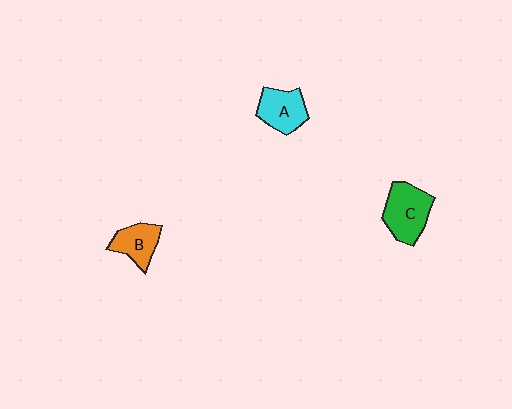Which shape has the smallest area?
Shape B (orange).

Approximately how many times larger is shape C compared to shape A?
Approximately 1.3 times.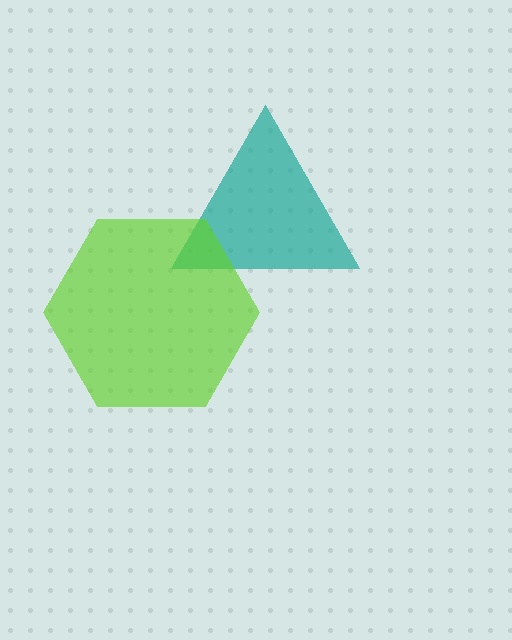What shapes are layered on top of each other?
The layered shapes are: a teal triangle, a lime hexagon.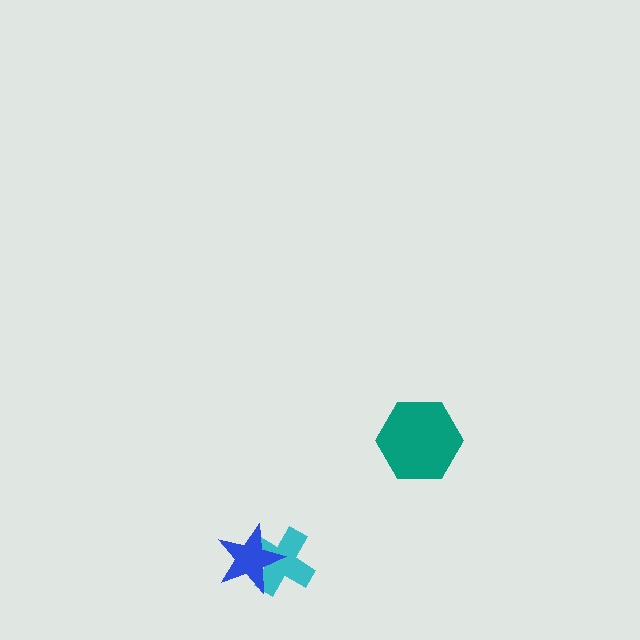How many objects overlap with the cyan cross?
1 object overlaps with the cyan cross.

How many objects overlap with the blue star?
1 object overlaps with the blue star.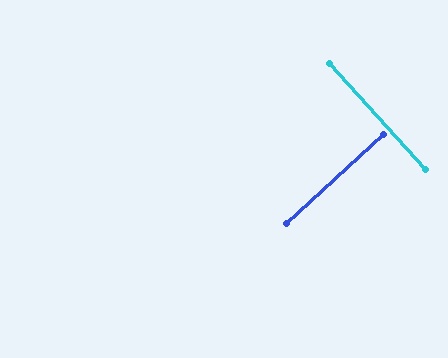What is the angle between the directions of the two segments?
Approximately 90 degrees.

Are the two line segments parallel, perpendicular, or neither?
Perpendicular — they meet at approximately 90°.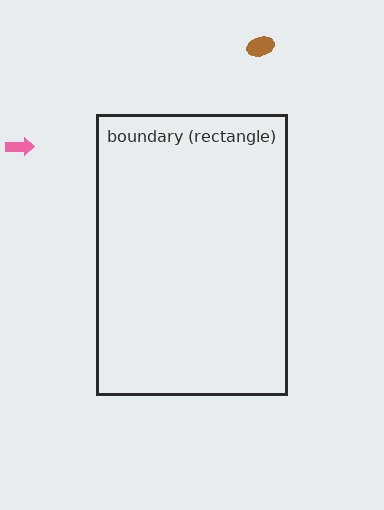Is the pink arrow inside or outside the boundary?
Outside.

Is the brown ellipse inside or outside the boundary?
Outside.